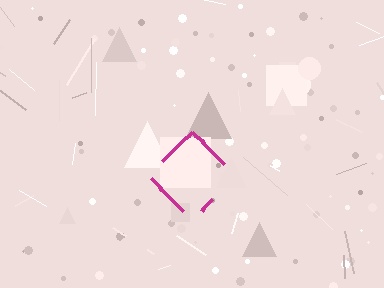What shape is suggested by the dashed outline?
The dashed outline suggests a diamond.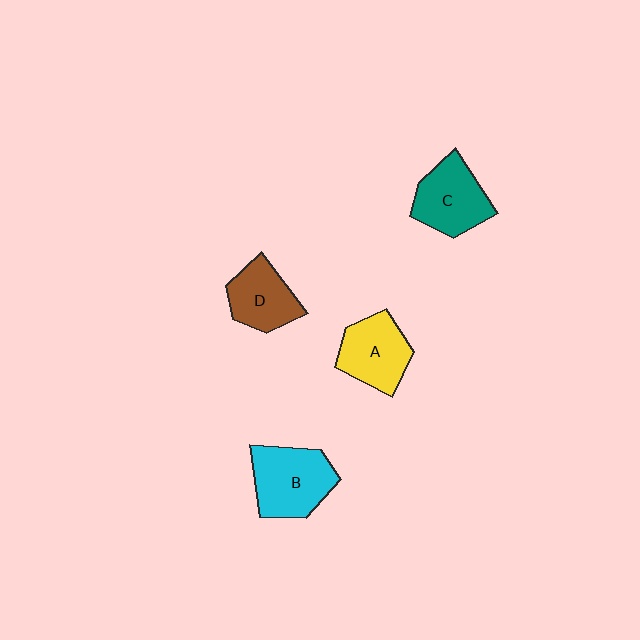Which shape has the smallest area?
Shape D (brown).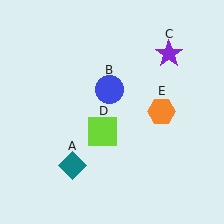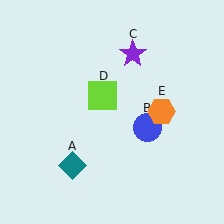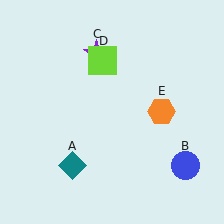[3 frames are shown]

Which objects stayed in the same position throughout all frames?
Teal diamond (object A) and orange hexagon (object E) remained stationary.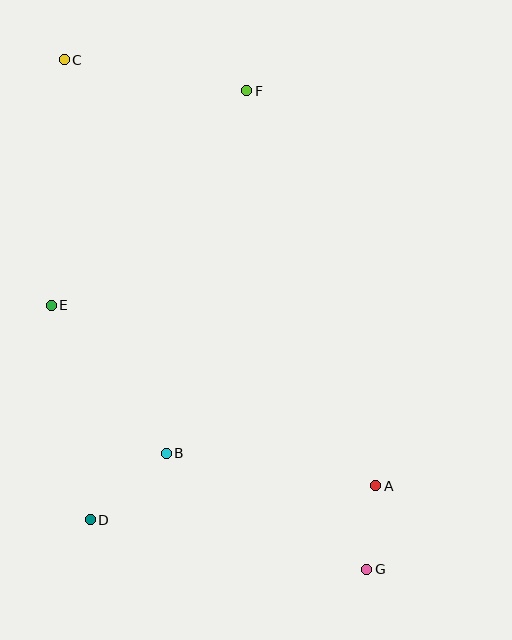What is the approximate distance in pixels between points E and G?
The distance between E and G is approximately 411 pixels.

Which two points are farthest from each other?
Points C and G are farthest from each other.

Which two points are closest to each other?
Points A and G are closest to each other.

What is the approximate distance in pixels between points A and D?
The distance between A and D is approximately 287 pixels.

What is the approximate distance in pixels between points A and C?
The distance between A and C is approximately 528 pixels.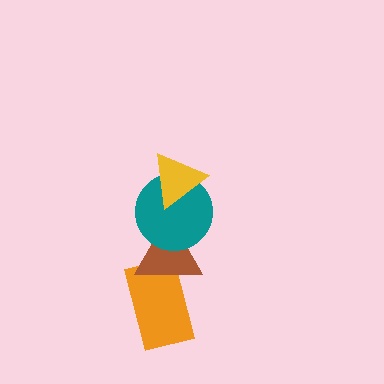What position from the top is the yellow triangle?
The yellow triangle is 1st from the top.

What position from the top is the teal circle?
The teal circle is 2nd from the top.